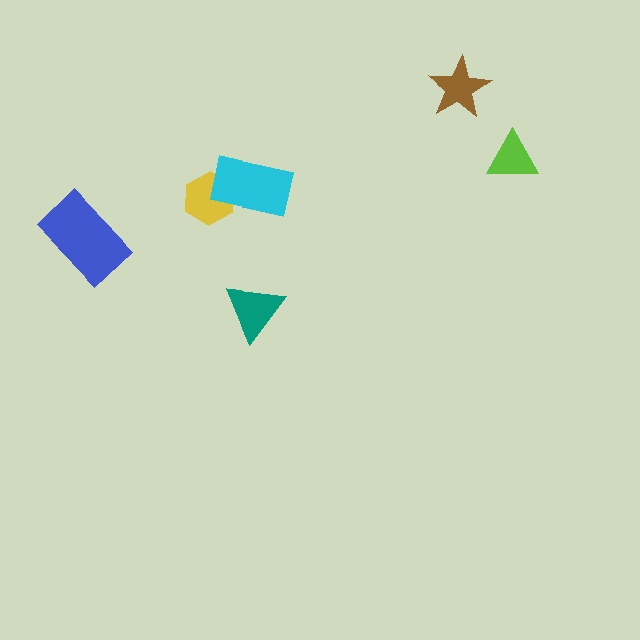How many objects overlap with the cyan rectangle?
1 object overlaps with the cyan rectangle.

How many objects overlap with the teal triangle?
0 objects overlap with the teal triangle.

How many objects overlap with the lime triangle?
0 objects overlap with the lime triangle.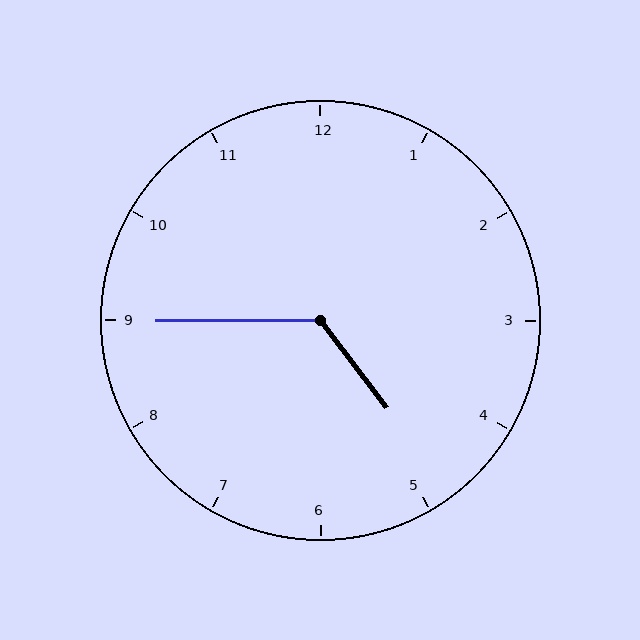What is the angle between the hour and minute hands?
Approximately 128 degrees.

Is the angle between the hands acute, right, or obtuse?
It is obtuse.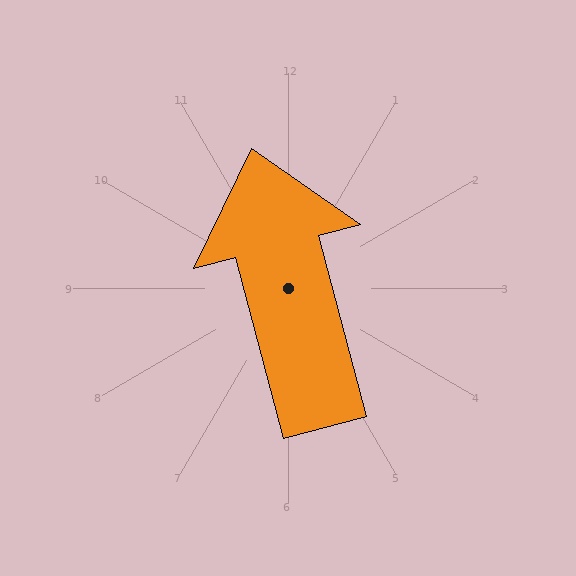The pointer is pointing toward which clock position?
Roughly 12 o'clock.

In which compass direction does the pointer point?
North.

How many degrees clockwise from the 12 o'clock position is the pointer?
Approximately 345 degrees.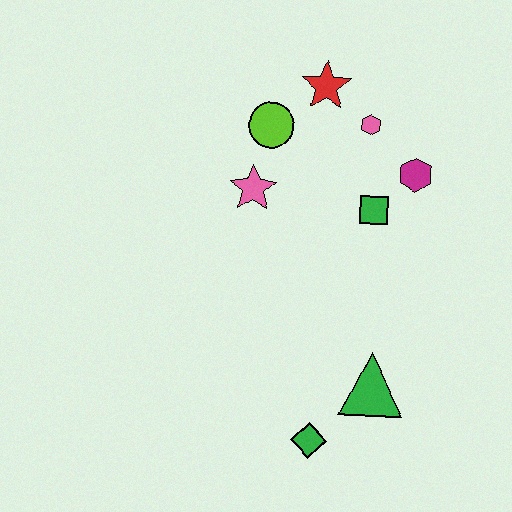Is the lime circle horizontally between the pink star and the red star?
Yes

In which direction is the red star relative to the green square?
The red star is above the green square.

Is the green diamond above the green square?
No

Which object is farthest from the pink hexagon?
The green diamond is farthest from the pink hexagon.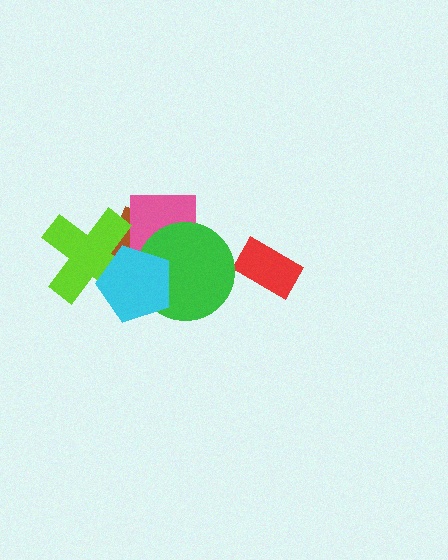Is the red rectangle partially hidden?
No, no other shape covers it.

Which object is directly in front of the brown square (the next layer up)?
The pink square is directly in front of the brown square.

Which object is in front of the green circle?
The cyan pentagon is in front of the green circle.